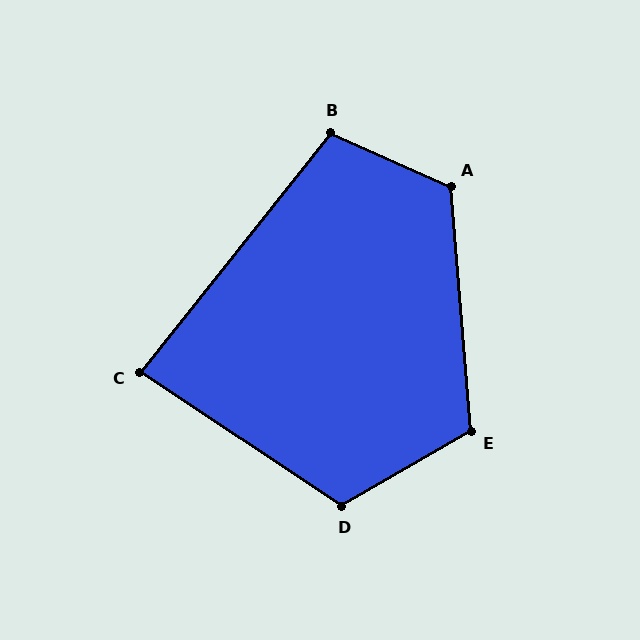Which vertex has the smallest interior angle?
C, at approximately 85 degrees.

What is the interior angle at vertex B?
Approximately 105 degrees (obtuse).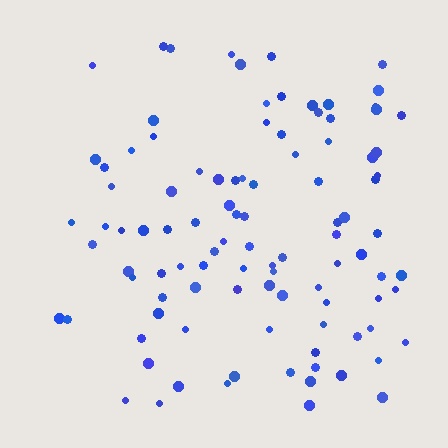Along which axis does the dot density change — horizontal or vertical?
Horizontal.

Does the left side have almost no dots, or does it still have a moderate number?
Still a moderate number, just noticeably fewer than the right.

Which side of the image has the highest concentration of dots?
The right.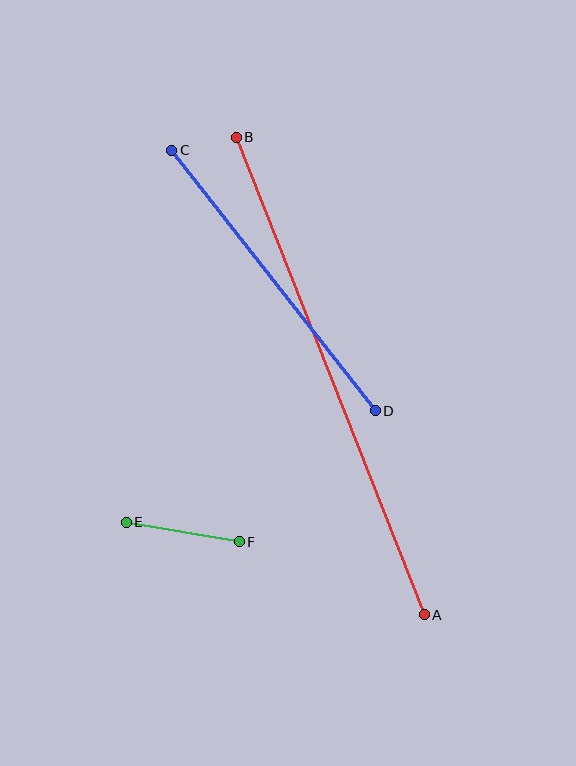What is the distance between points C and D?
The distance is approximately 331 pixels.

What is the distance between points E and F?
The distance is approximately 115 pixels.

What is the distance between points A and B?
The distance is approximately 513 pixels.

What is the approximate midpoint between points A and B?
The midpoint is at approximately (330, 376) pixels.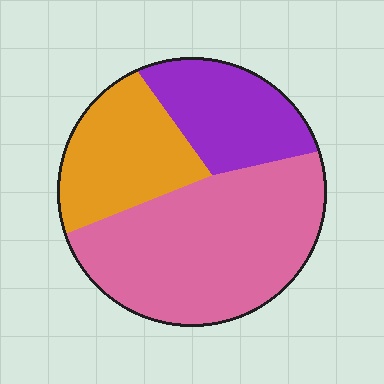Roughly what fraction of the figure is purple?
Purple takes up between a sixth and a third of the figure.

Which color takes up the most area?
Pink, at roughly 50%.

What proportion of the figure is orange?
Orange takes up between a quarter and a half of the figure.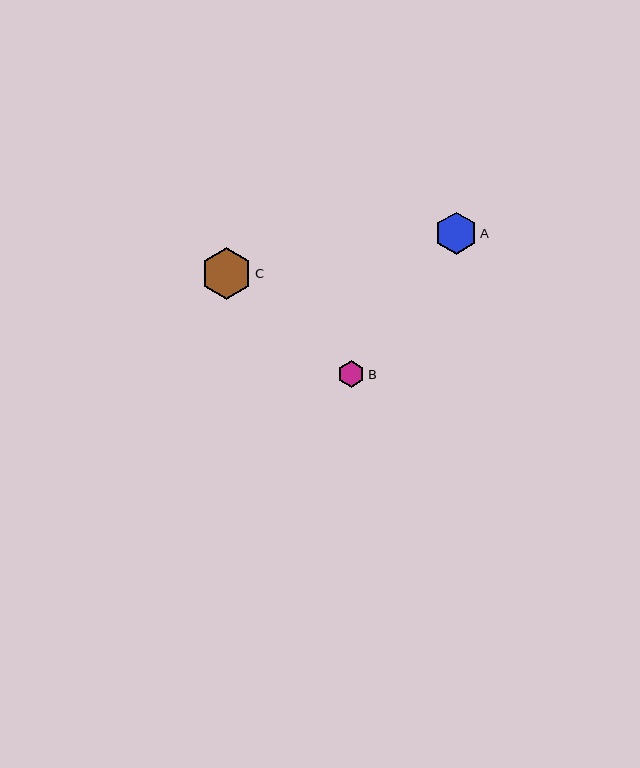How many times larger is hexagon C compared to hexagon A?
Hexagon C is approximately 1.2 times the size of hexagon A.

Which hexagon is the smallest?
Hexagon B is the smallest with a size of approximately 27 pixels.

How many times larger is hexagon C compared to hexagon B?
Hexagon C is approximately 1.9 times the size of hexagon B.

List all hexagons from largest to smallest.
From largest to smallest: C, A, B.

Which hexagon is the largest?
Hexagon C is the largest with a size of approximately 52 pixels.